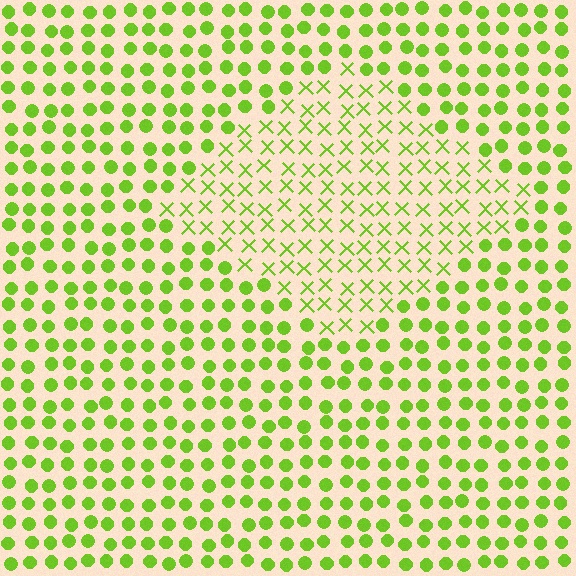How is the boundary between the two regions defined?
The boundary is defined by a change in element shape: X marks inside vs. circles outside. All elements share the same color and spacing.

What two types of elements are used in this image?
The image uses X marks inside the diamond region and circles outside it.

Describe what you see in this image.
The image is filled with small lime elements arranged in a uniform grid. A diamond-shaped region contains X marks, while the surrounding area contains circles. The boundary is defined purely by the change in element shape.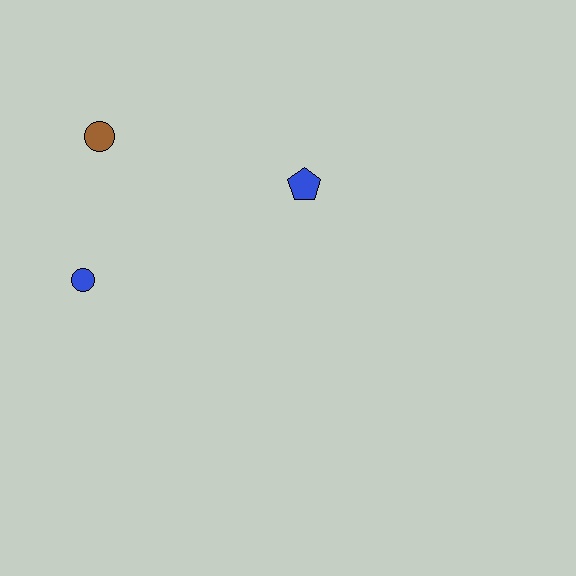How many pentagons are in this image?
There is 1 pentagon.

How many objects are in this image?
There are 3 objects.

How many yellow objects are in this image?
There are no yellow objects.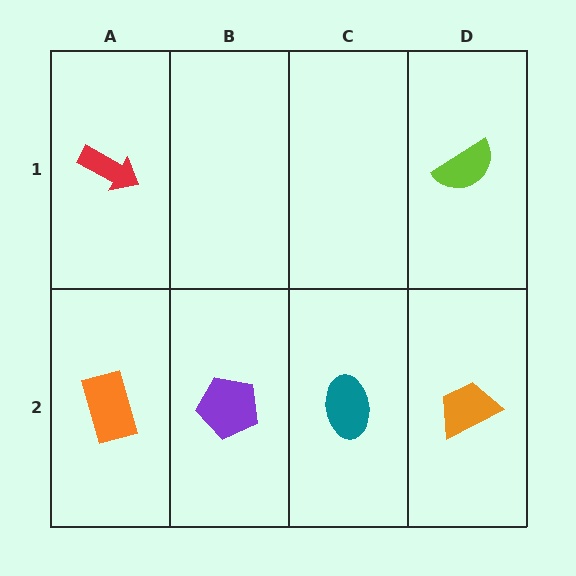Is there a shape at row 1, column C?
No, that cell is empty.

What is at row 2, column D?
An orange trapezoid.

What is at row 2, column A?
An orange rectangle.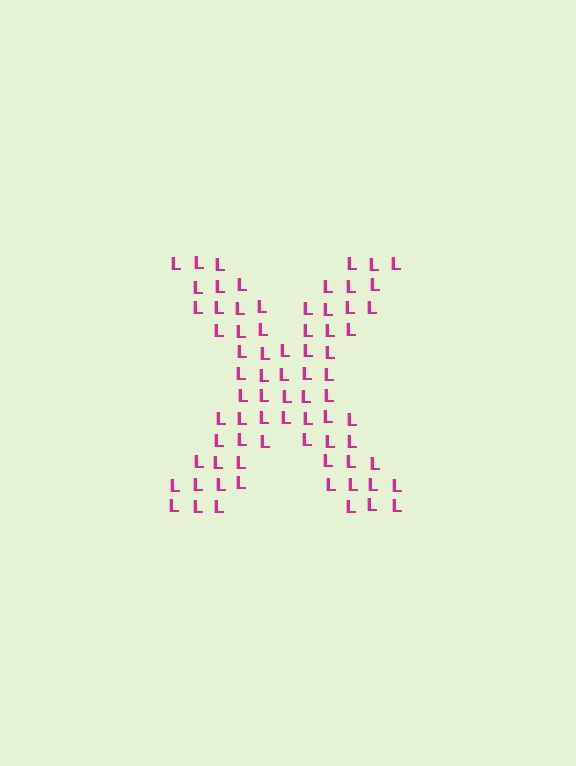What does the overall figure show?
The overall figure shows the letter X.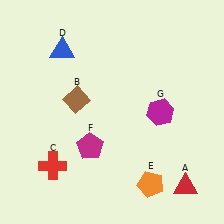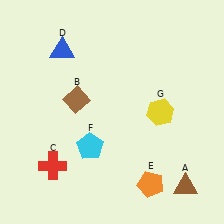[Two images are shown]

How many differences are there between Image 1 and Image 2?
There are 3 differences between the two images.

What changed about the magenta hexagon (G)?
In Image 1, G is magenta. In Image 2, it changed to yellow.